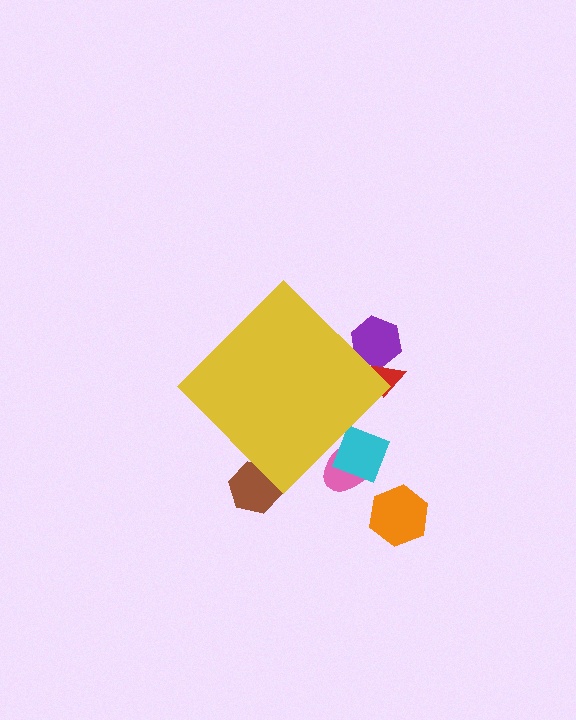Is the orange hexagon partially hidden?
No, the orange hexagon is fully visible.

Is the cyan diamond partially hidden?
Yes, the cyan diamond is partially hidden behind the yellow diamond.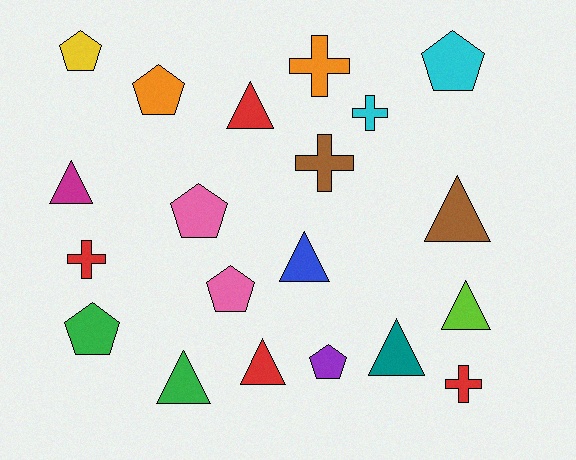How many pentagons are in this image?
There are 7 pentagons.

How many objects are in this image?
There are 20 objects.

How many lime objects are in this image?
There is 1 lime object.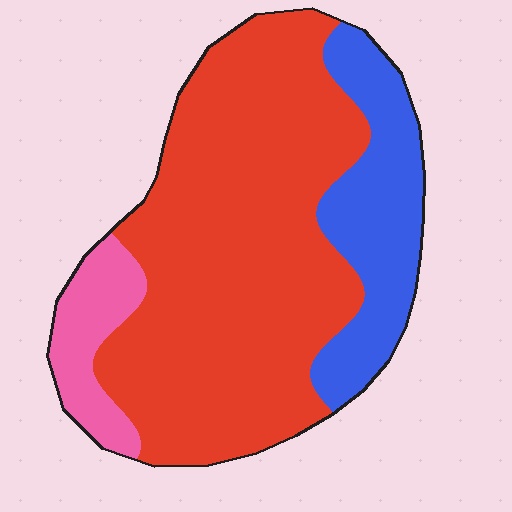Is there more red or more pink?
Red.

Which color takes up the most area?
Red, at roughly 70%.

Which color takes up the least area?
Pink, at roughly 10%.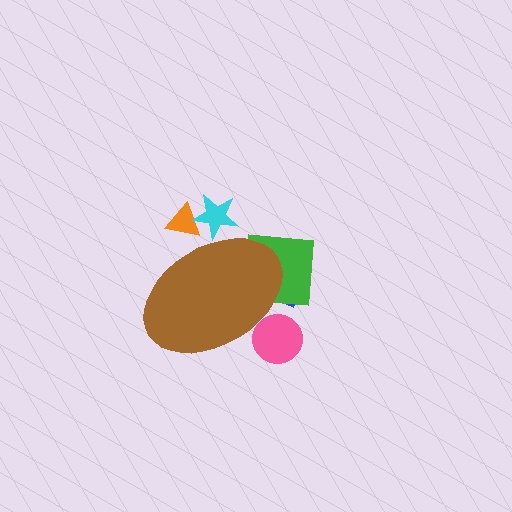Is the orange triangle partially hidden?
Yes, the orange triangle is partially hidden behind the brown ellipse.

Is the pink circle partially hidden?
Yes, the pink circle is partially hidden behind the brown ellipse.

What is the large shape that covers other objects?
A brown ellipse.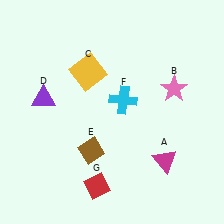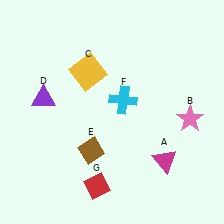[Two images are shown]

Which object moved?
The pink star (B) moved down.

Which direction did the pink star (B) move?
The pink star (B) moved down.